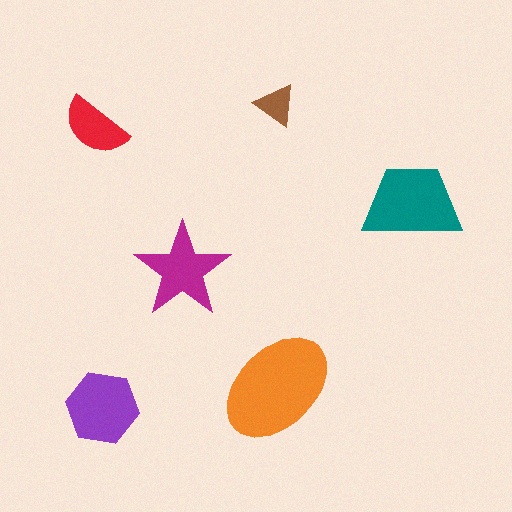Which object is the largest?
The orange ellipse.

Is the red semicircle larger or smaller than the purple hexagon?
Smaller.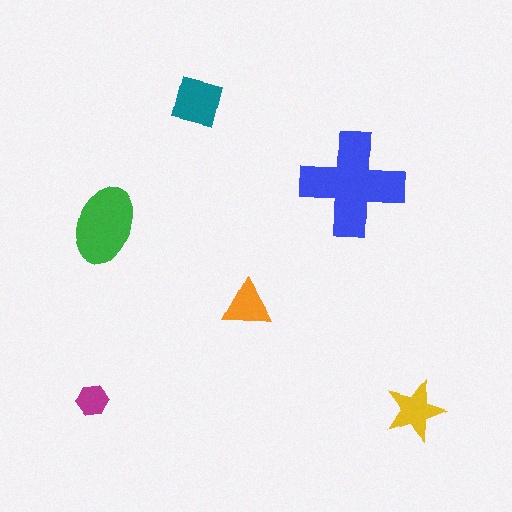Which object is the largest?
The blue cross.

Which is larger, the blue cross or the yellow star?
The blue cross.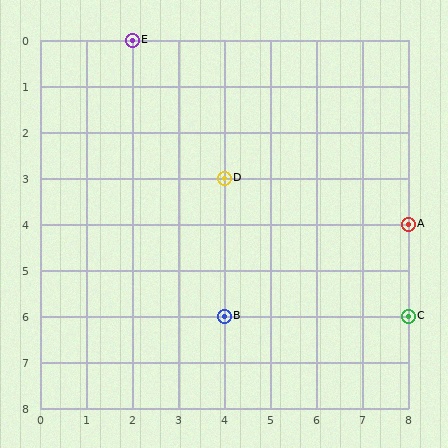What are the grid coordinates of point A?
Point A is at grid coordinates (8, 4).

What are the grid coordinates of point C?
Point C is at grid coordinates (8, 6).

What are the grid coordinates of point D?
Point D is at grid coordinates (4, 3).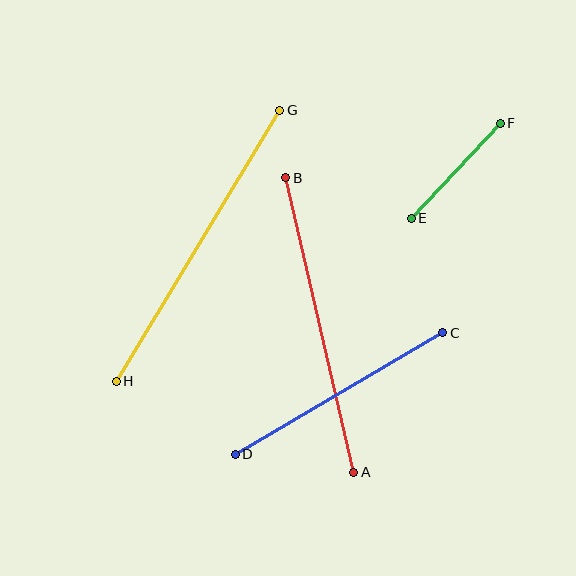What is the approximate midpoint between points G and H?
The midpoint is at approximately (198, 246) pixels.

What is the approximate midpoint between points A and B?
The midpoint is at approximately (320, 325) pixels.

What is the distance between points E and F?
The distance is approximately 130 pixels.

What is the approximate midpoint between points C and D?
The midpoint is at approximately (339, 394) pixels.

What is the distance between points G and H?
The distance is approximately 317 pixels.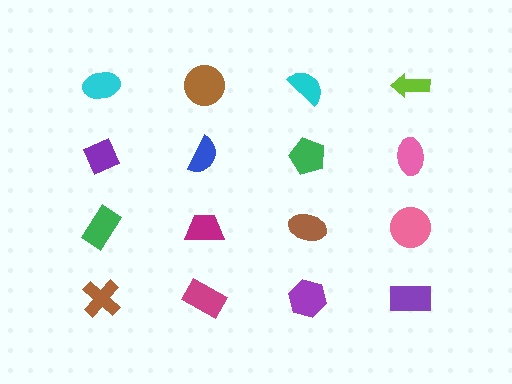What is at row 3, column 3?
A brown ellipse.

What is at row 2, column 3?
A green pentagon.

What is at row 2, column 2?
A blue semicircle.